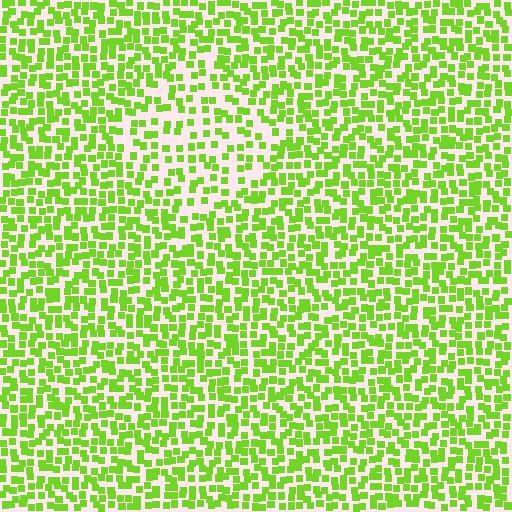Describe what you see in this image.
The image contains small lime elements arranged at two different densities. A diamond-shaped region is visible where the elements are less densely packed than the surrounding area.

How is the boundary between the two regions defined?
The boundary is defined by a change in element density (approximately 1.7x ratio). All elements are the same color, size, and shape.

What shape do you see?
I see a diamond.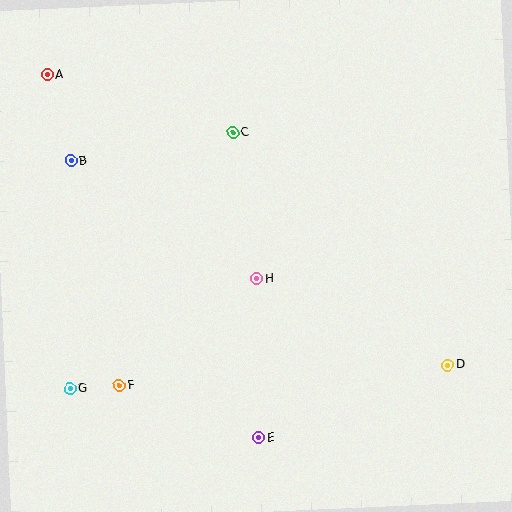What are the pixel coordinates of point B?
Point B is at (71, 161).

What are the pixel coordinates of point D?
Point D is at (448, 365).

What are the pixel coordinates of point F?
Point F is at (119, 385).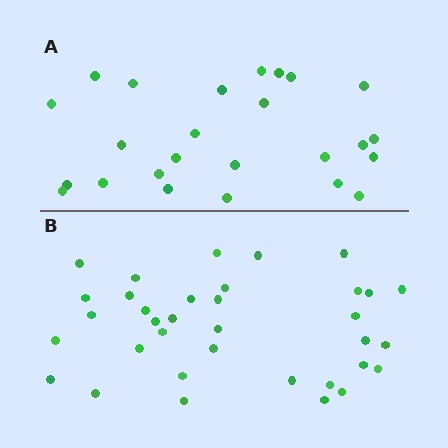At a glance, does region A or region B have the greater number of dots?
Region B (the bottom region) has more dots.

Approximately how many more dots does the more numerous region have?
Region B has roughly 10 or so more dots than region A.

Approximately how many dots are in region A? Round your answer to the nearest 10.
About 20 dots. (The exact count is 25, which rounds to 20.)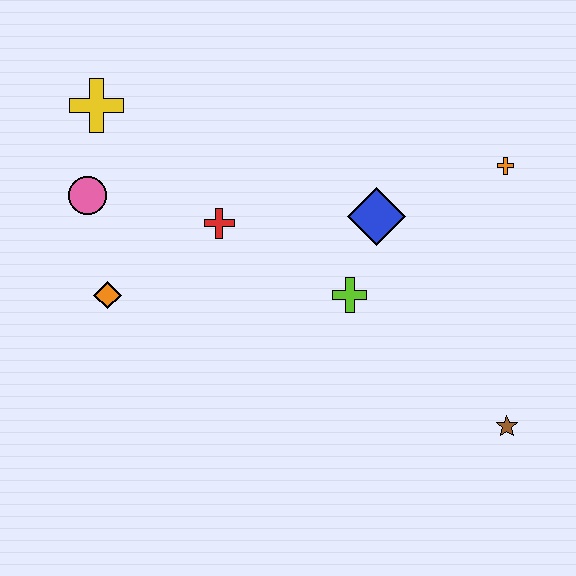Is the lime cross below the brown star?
No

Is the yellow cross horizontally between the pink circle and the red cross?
Yes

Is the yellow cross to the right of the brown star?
No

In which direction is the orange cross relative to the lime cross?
The orange cross is to the right of the lime cross.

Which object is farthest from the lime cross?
The yellow cross is farthest from the lime cross.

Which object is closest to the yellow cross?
The pink circle is closest to the yellow cross.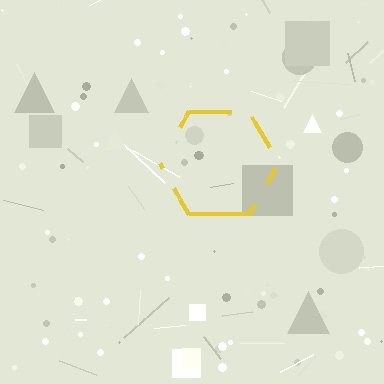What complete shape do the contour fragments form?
The contour fragments form a hexagon.